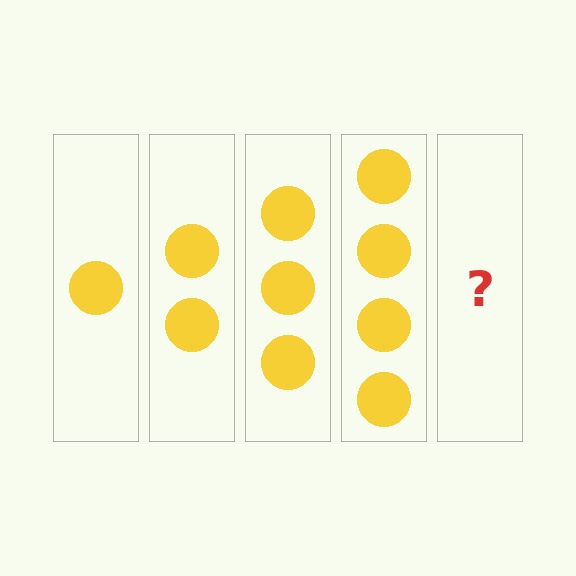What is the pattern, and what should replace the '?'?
The pattern is that each step adds one more circle. The '?' should be 5 circles.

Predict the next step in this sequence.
The next step is 5 circles.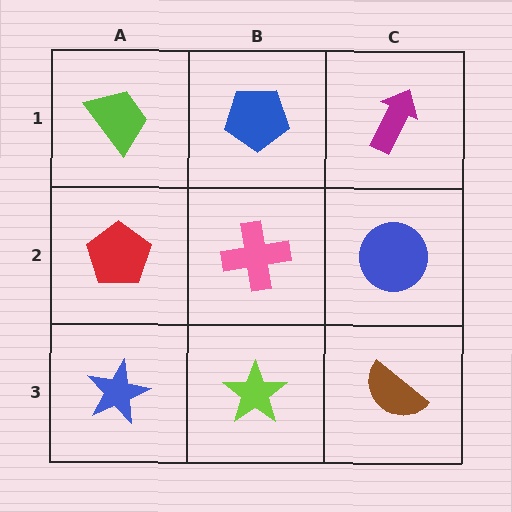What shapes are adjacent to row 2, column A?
A lime trapezoid (row 1, column A), a blue star (row 3, column A), a pink cross (row 2, column B).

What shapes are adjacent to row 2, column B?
A blue pentagon (row 1, column B), a lime star (row 3, column B), a red pentagon (row 2, column A), a blue circle (row 2, column C).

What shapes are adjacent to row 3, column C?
A blue circle (row 2, column C), a lime star (row 3, column B).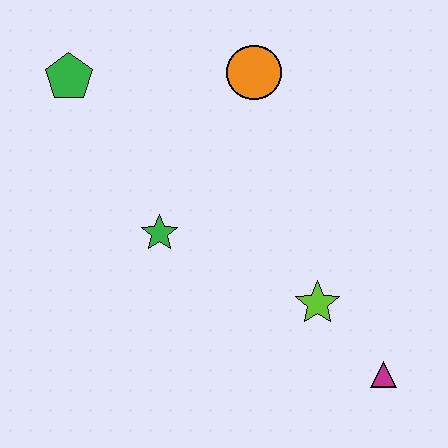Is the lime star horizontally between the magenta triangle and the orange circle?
Yes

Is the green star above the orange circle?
No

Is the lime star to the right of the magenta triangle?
No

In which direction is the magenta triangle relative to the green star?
The magenta triangle is to the right of the green star.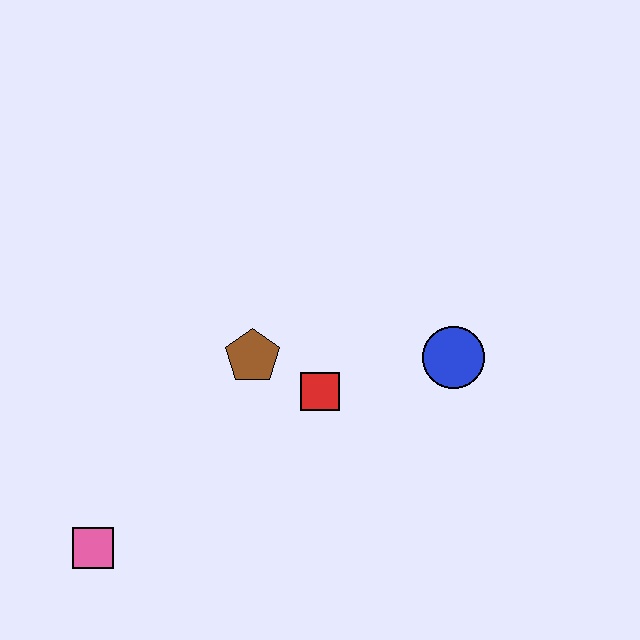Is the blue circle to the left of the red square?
No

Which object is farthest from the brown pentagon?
The pink square is farthest from the brown pentagon.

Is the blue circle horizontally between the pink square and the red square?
No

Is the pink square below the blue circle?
Yes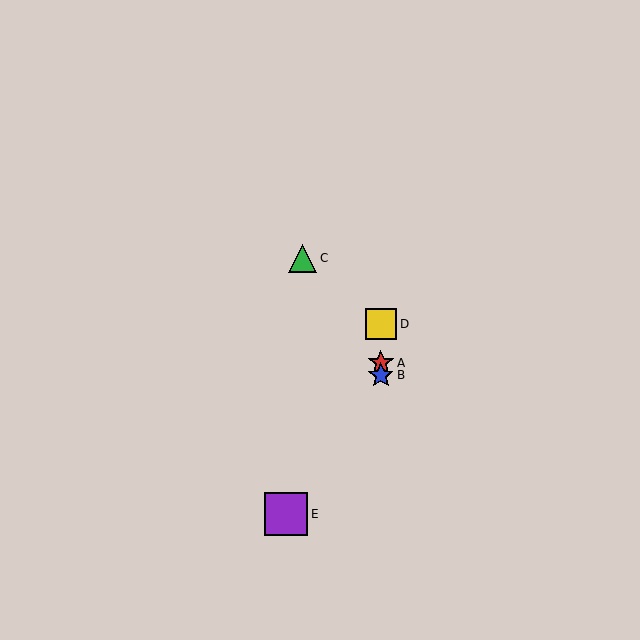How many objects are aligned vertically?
3 objects (A, B, D) are aligned vertically.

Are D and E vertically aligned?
No, D is at x≈381 and E is at x≈286.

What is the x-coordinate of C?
Object C is at x≈303.